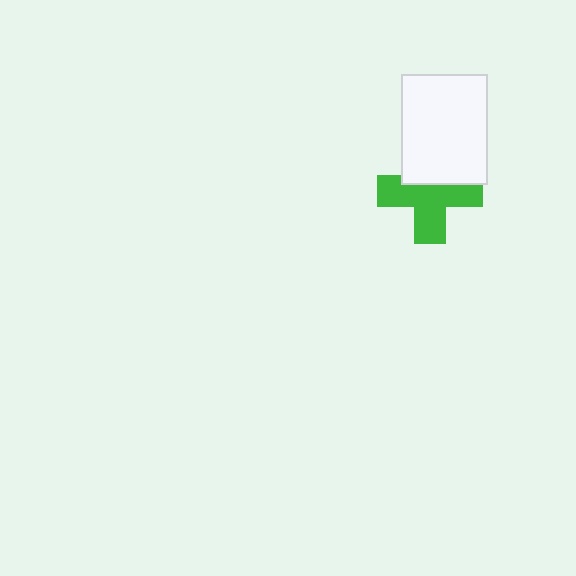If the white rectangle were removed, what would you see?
You would see the complete green cross.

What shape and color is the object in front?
The object in front is a white rectangle.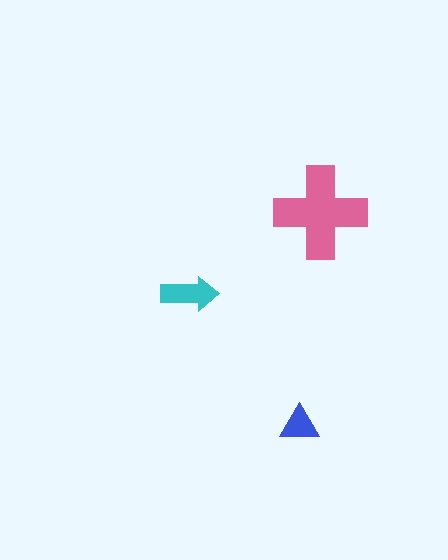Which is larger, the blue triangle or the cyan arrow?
The cyan arrow.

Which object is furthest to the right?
The pink cross is rightmost.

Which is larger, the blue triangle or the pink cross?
The pink cross.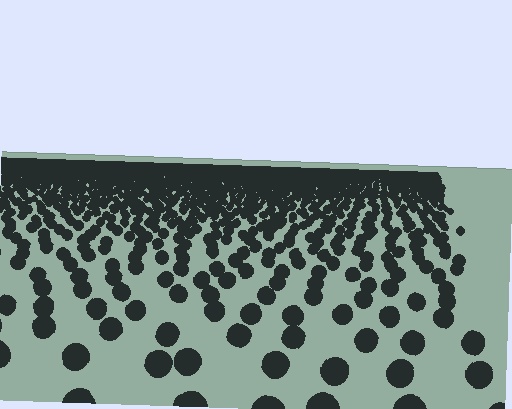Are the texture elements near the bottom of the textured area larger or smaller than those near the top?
Larger. Near the bottom, elements are closer to the viewer and appear at a bigger on-screen size.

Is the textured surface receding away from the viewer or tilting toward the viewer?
The surface is receding away from the viewer. Texture elements get smaller and denser toward the top.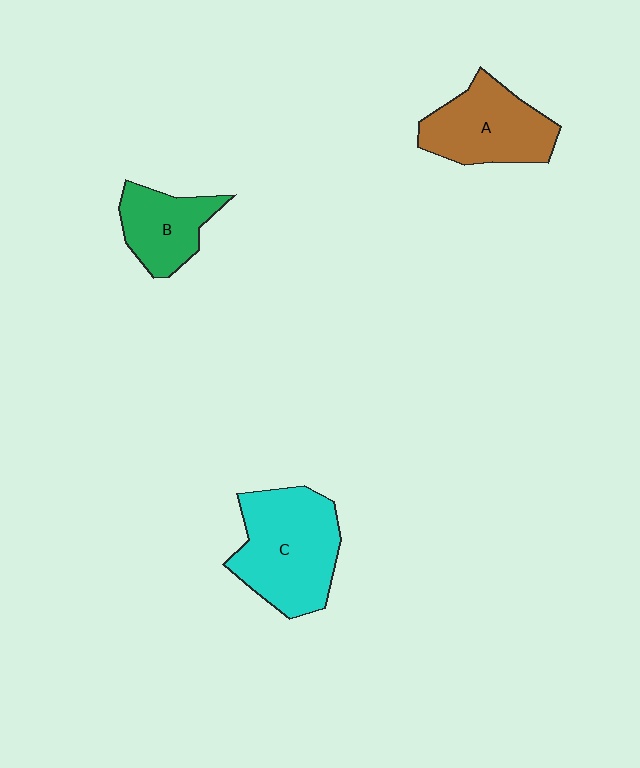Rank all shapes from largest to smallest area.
From largest to smallest: C (cyan), A (brown), B (green).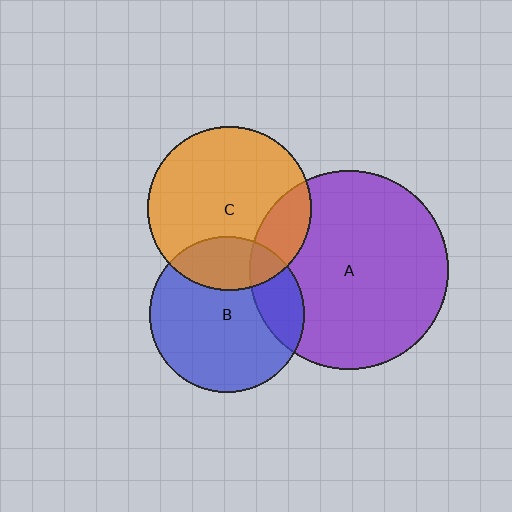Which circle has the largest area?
Circle A (purple).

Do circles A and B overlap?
Yes.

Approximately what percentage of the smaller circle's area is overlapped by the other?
Approximately 20%.